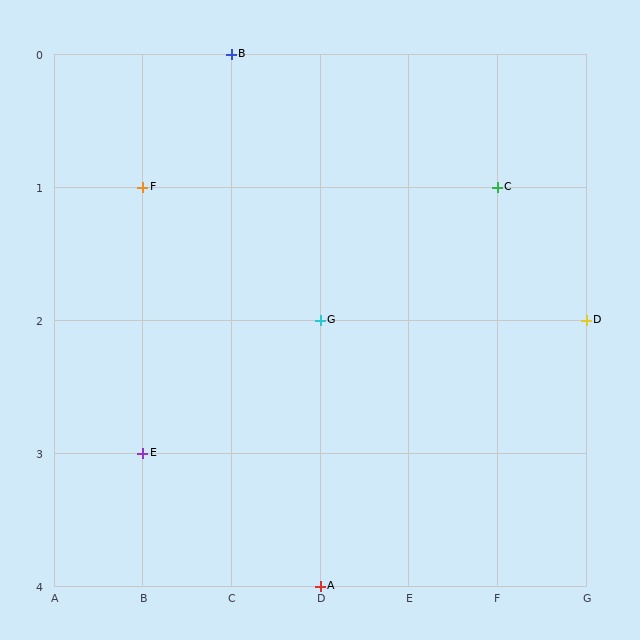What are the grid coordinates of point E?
Point E is at grid coordinates (B, 3).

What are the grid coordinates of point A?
Point A is at grid coordinates (D, 4).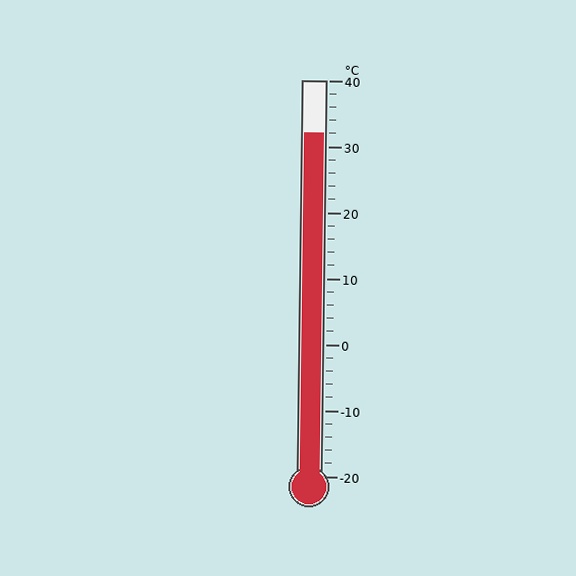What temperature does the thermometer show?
The thermometer shows approximately 32°C.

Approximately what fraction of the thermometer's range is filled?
The thermometer is filled to approximately 85% of its range.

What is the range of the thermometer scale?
The thermometer scale ranges from -20°C to 40°C.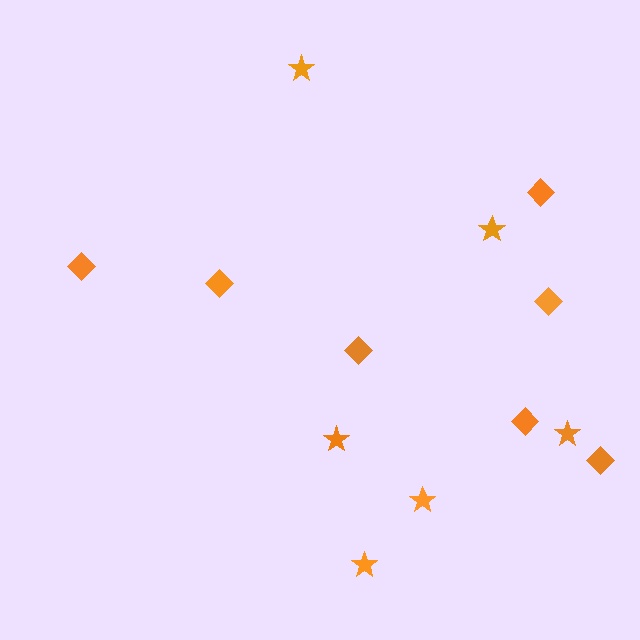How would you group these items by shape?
There are 2 groups: one group of diamonds (7) and one group of stars (6).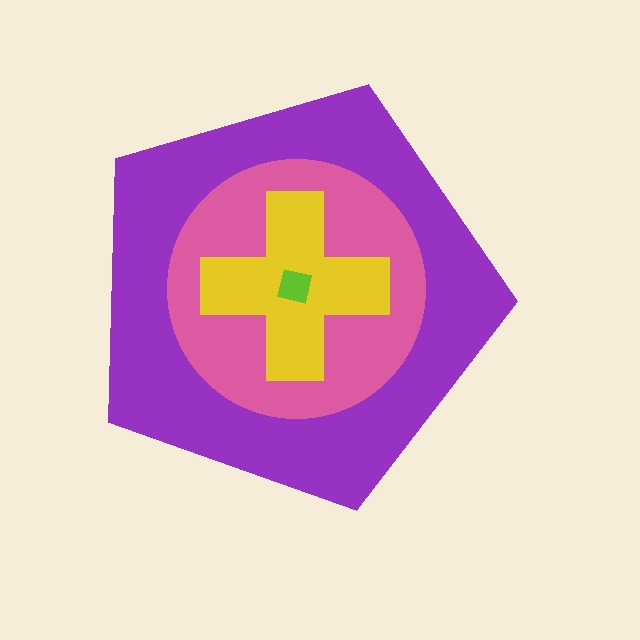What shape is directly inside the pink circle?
The yellow cross.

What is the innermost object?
The lime square.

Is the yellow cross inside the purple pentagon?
Yes.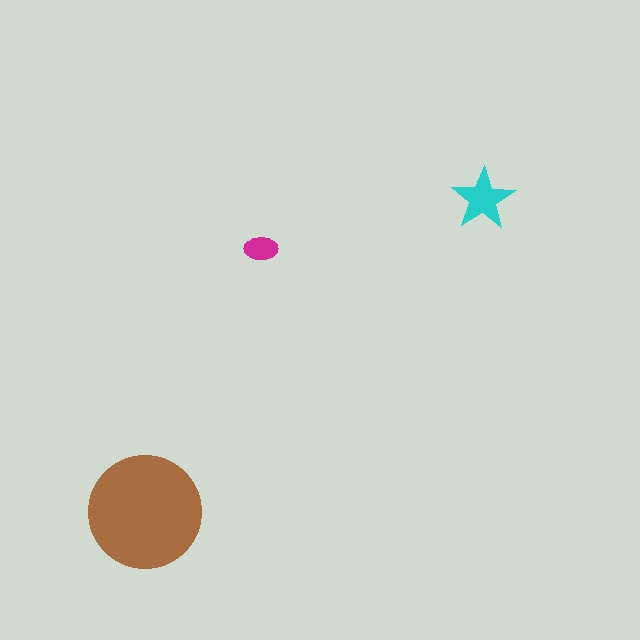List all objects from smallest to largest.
The magenta ellipse, the cyan star, the brown circle.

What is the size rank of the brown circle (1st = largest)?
1st.